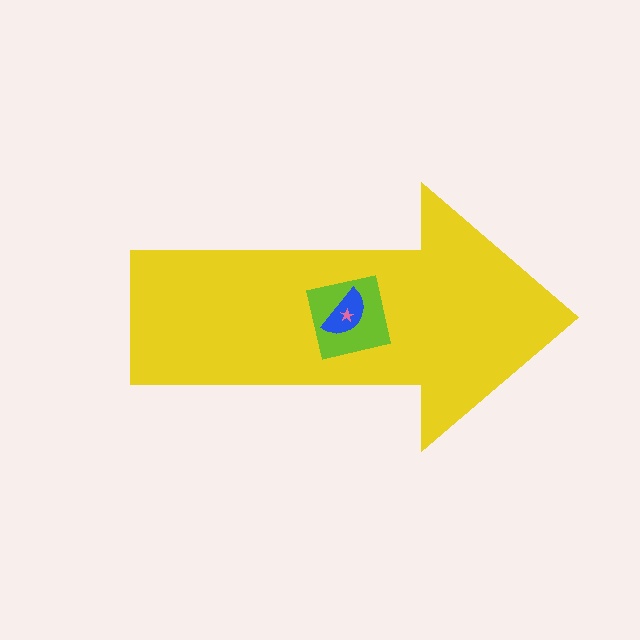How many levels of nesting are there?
4.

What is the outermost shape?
The yellow arrow.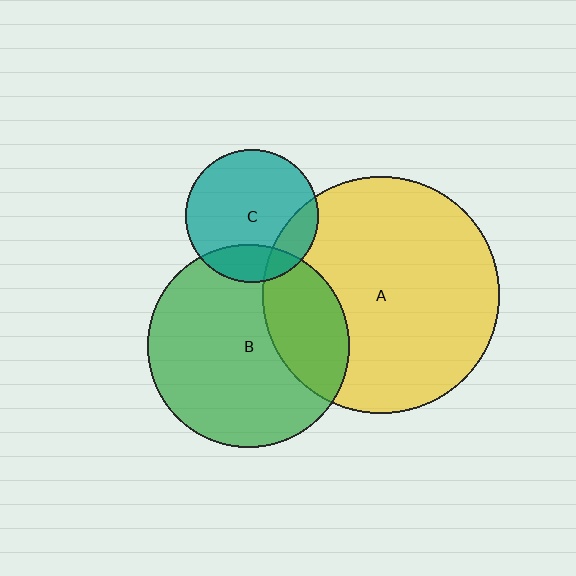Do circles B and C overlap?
Yes.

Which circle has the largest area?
Circle A (yellow).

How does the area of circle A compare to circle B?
Approximately 1.4 times.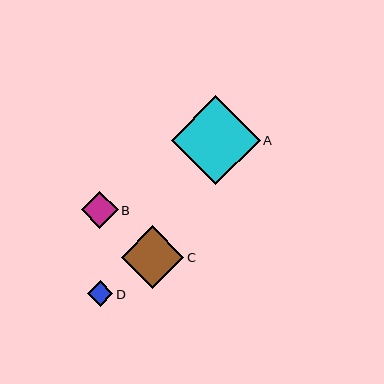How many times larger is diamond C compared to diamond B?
Diamond C is approximately 1.7 times the size of diamond B.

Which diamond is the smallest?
Diamond D is the smallest with a size of approximately 26 pixels.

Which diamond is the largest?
Diamond A is the largest with a size of approximately 89 pixels.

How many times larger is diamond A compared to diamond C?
Diamond A is approximately 1.4 times the size of diamond C.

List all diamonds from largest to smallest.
From largest to smallest: A, C, B, D.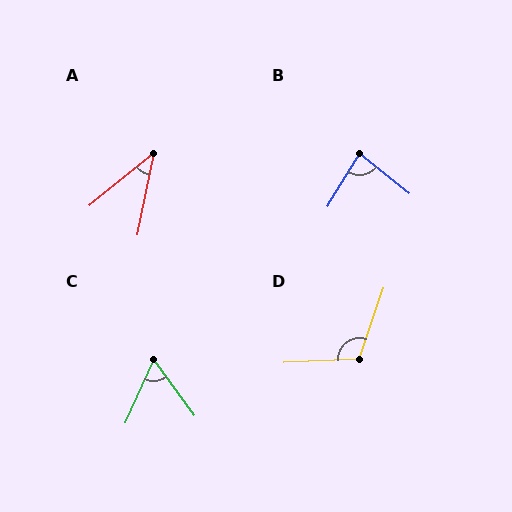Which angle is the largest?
D, at approximately 112 degrees.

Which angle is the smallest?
A, at approximately 40 degrees.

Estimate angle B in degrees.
Approximately 83 degrees.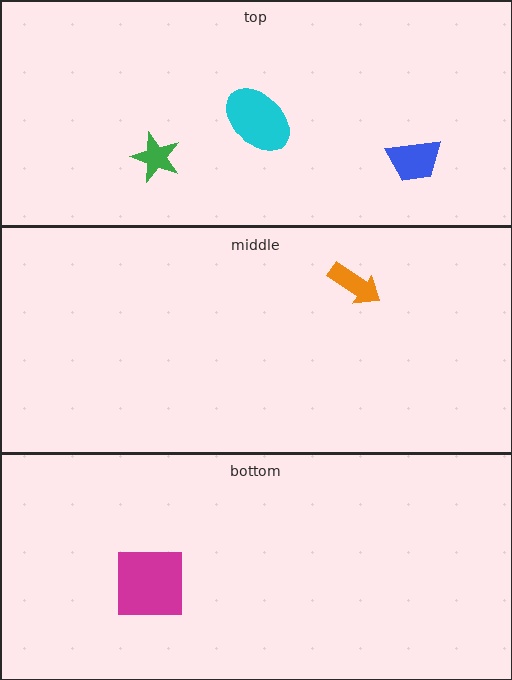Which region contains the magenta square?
The bottom region.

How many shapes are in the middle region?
1.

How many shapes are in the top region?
3.